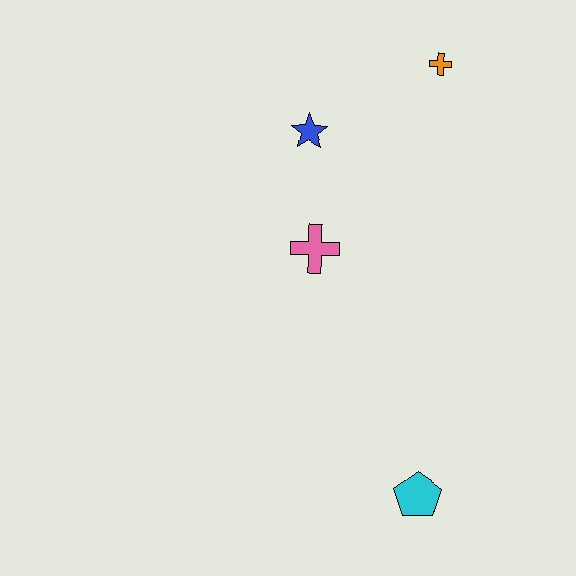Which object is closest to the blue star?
The pink cross is closest to the blue star.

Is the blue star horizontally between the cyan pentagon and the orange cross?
No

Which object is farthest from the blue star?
The cyan pentagon is farthest from the blue star.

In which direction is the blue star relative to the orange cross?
The blue star is to the left of the orange cross.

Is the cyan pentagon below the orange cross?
Yes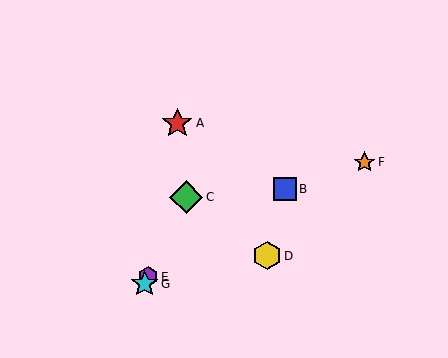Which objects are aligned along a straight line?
Objects C, E, G are aligned along a straight line.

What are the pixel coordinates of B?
Object B is at (285, 189).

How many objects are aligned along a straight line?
3 objects (C, E, G) are aligned along a straight line.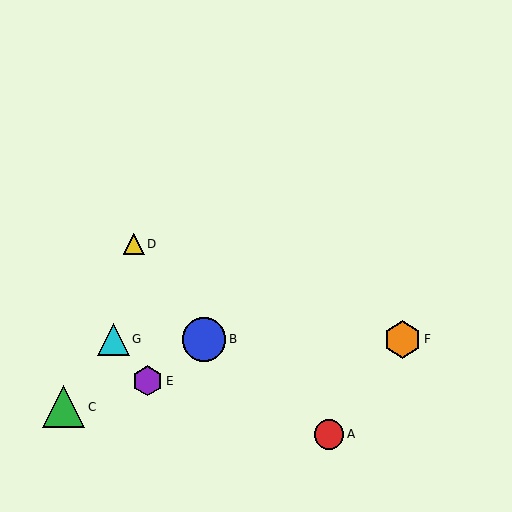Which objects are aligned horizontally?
Objects B, F, G are aligned horizontally.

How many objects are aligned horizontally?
3 objects (B, F, G) are aligned horizontally.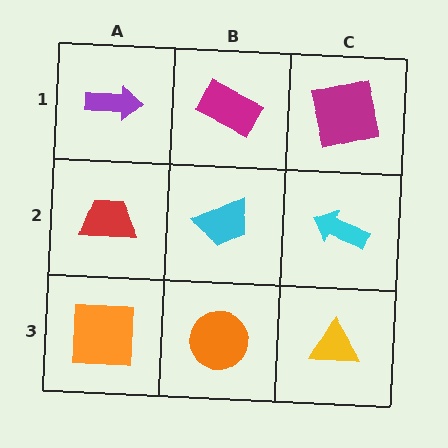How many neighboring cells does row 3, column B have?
3.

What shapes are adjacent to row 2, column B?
A magenta rectangle (row 1, column B), an orange circle (row 3, column B), a red trapezoid (row 2, column A), a cyan arrow (row 2, column C).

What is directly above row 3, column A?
A red trapezoid.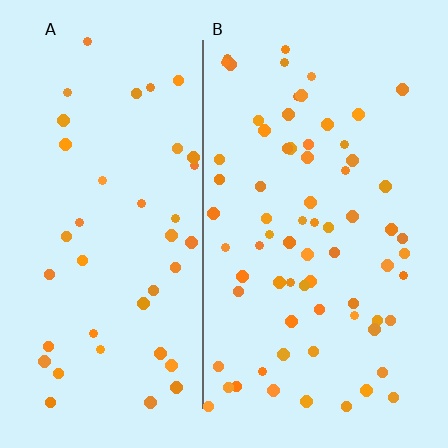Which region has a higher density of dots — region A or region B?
B (the right).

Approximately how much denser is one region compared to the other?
Approximately 1.7× — region B over region A.